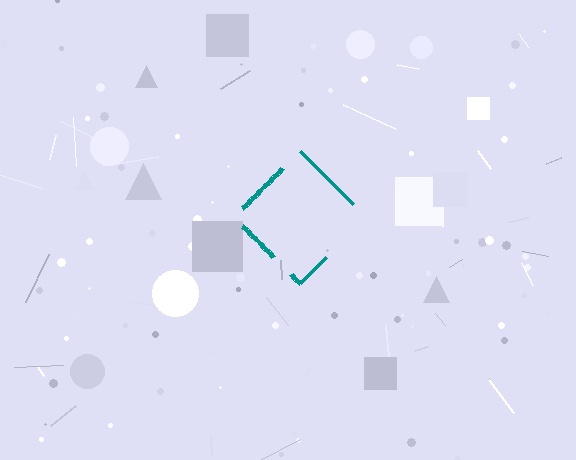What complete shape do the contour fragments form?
The contour fragments form a diamond.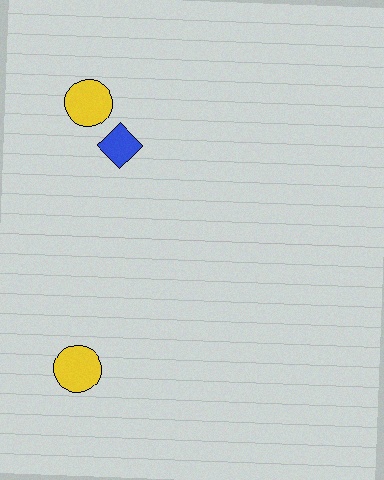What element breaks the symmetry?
A blue diamond is missing from the bottom side.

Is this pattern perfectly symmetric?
No, the pattern is not perfectly symmetric. A blue diamond is missing from the bottom side.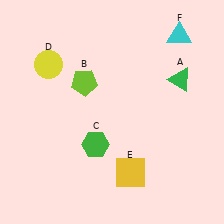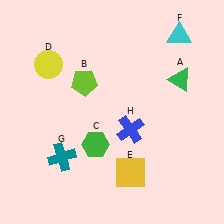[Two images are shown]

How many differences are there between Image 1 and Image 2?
There are 2 differences between the two images.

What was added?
A teal cross (G), a blue cross (H) were added in Image 2.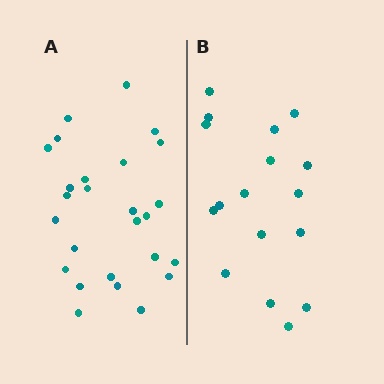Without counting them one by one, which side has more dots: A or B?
Region A (the left region) has more dots.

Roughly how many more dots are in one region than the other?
Region A has roughly 8 or so more dots than region B.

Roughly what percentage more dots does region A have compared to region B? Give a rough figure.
About 55% more.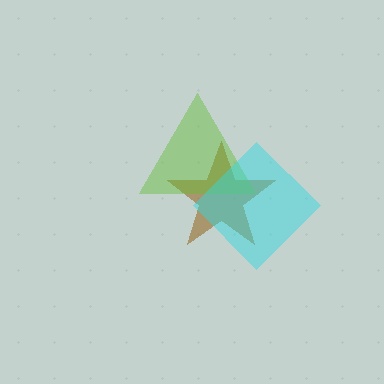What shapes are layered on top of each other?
The layered shapes are: a brown star, a lime triangle, a cyan diamond.